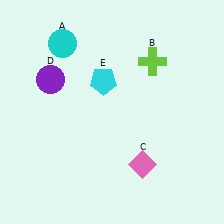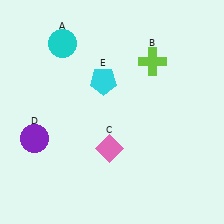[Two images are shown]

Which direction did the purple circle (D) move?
The purple circle (D) moved down.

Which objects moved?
The objects that moved are: the pink diamond (C), the purple circle (D).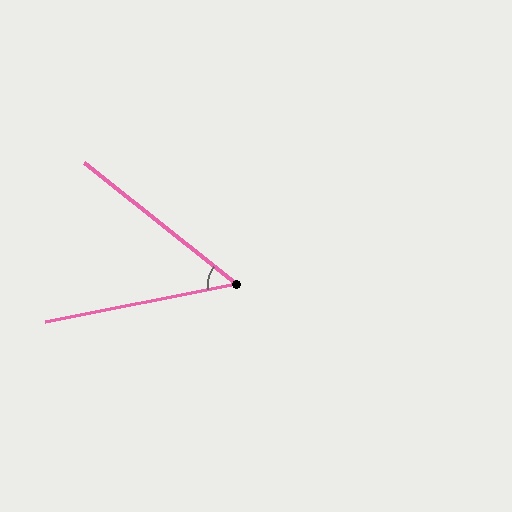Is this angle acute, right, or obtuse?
It is acute.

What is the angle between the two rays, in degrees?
Approximately 50 degrees.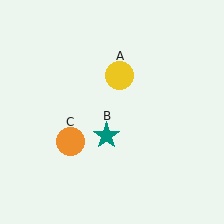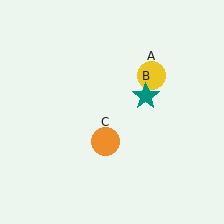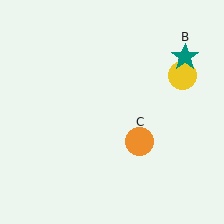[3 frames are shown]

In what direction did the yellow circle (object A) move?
The yellow circle (object A) moved right.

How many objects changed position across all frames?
3 objects changed position: yellow circle (object A), teal star (object B), orange circle (object C).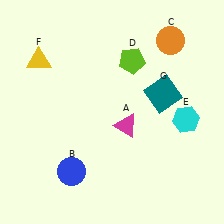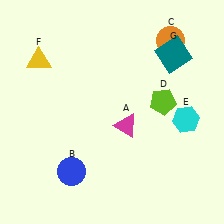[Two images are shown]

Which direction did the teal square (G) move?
The teal square (G) moved up.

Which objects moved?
The objects that moved are: the lime pentagon (D), the teal square (G).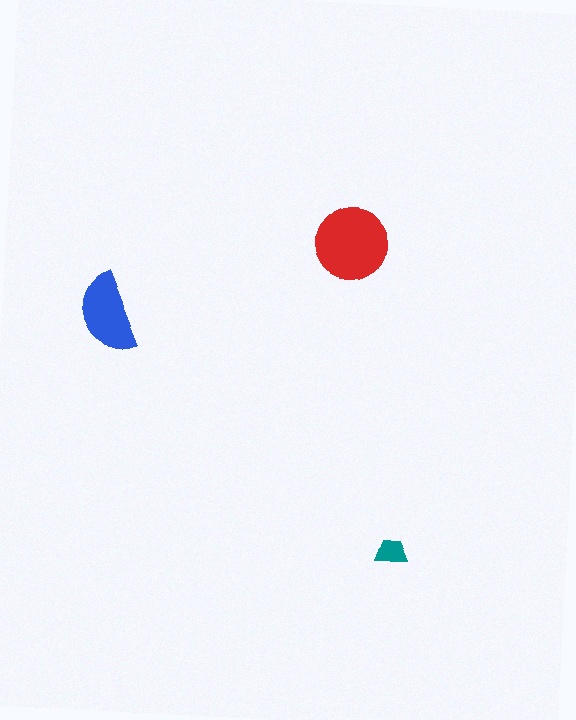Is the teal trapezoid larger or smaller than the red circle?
Smaller.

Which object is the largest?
The red circle.